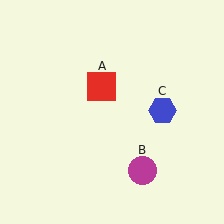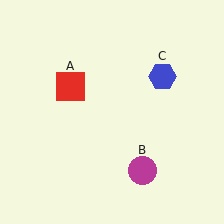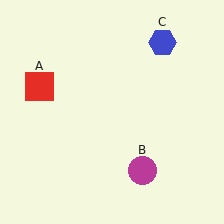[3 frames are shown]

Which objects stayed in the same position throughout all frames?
Magenta circle (object B) remained stationary.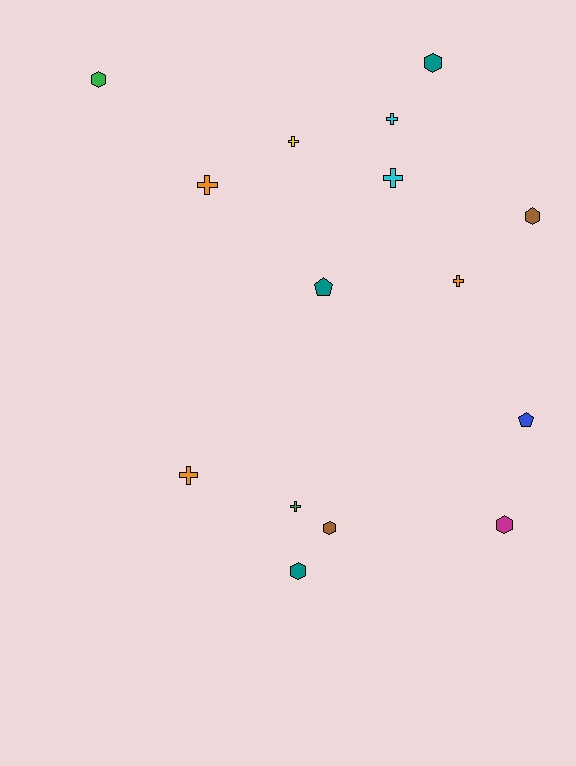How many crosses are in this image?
There are 7 crosses.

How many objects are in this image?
There are 15 objects.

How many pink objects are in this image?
There are no pink objects.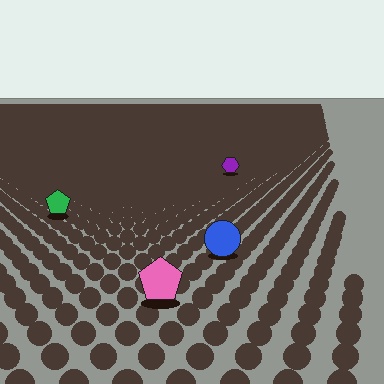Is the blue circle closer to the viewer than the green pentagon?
Yes. The blue circle is closer — you can tell from the texture gradient: the ground texture is coarser near it.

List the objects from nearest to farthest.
From nearest to farthest: the pink pentagon, the blue circle, the green pentagon, the purple hexagon.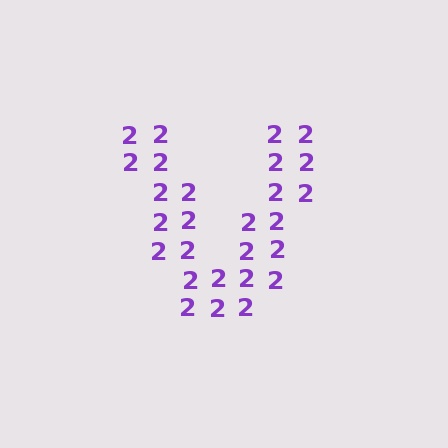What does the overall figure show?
The overall figure shows the letter V.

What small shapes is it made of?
It is made of small digit 2's.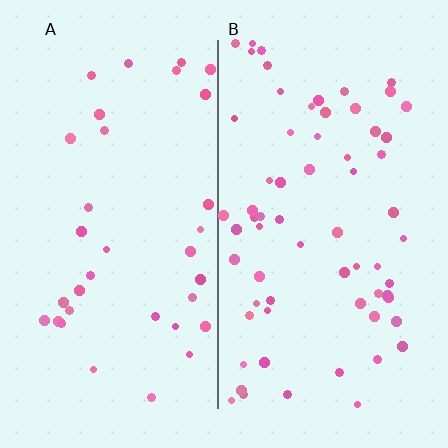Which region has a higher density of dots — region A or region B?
B (the right).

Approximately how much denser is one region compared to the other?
Approximately 1.9× — region B over region A.